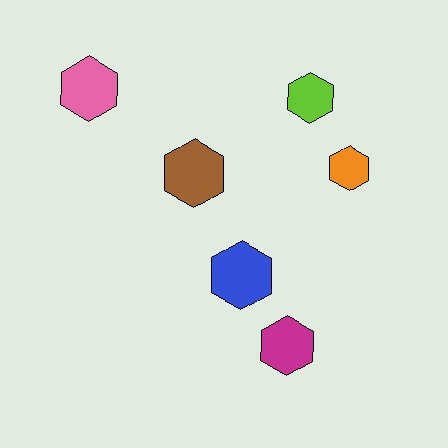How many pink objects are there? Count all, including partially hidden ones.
There is 1 pink object.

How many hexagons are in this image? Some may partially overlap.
There are 6 hexagons.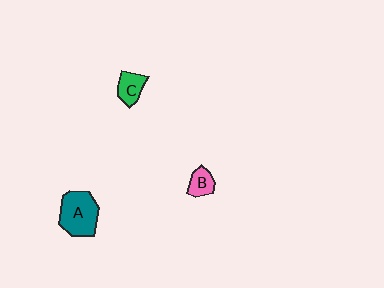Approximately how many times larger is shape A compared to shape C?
Approximately 2.1 times.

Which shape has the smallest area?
Shape B (pink).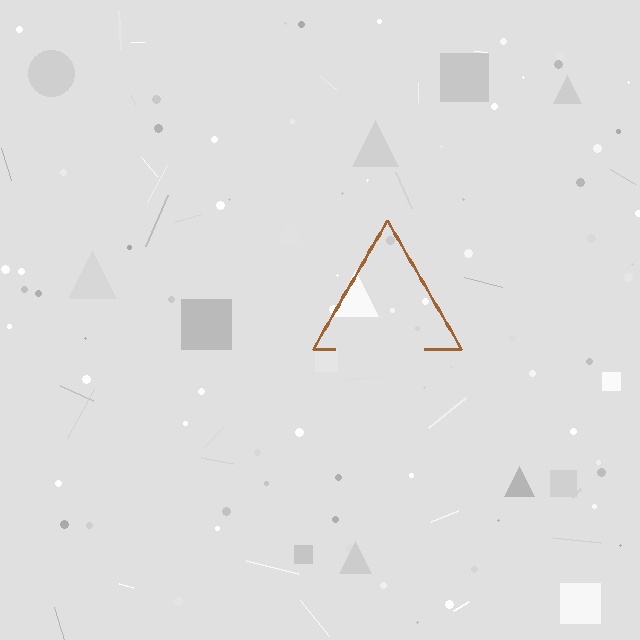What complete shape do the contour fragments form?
The contour fragments form a triangle.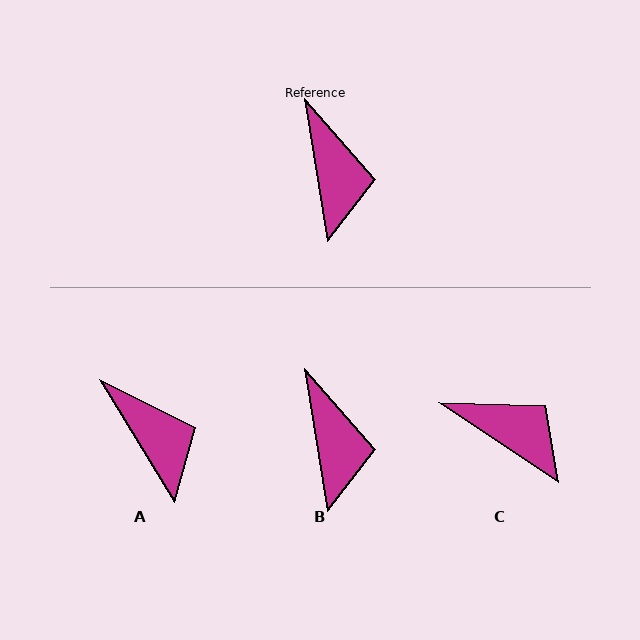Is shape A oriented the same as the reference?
No, it is off by about 22 degrees.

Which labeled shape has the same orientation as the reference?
B.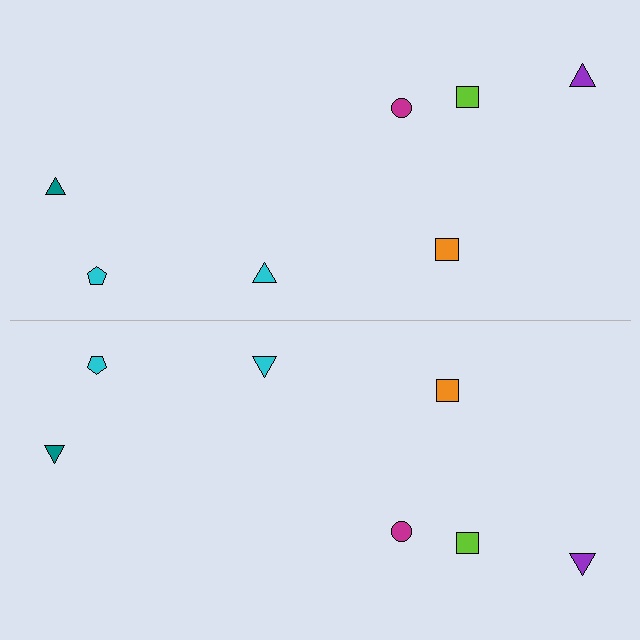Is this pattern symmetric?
Yes, this pattern has bilateral (reflection) symmetry.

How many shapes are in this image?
There are 14 shapes in this image.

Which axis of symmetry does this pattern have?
The pattern has a horizontal axis of symmetry running through the center of the image.